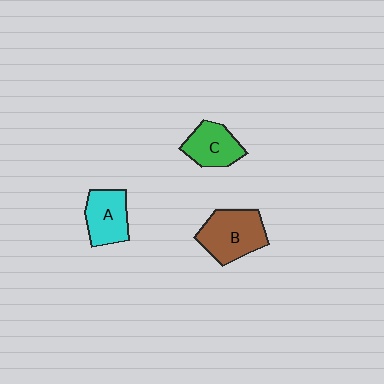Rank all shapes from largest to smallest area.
From largest to smallest: B (brown), A (cyan), C (green).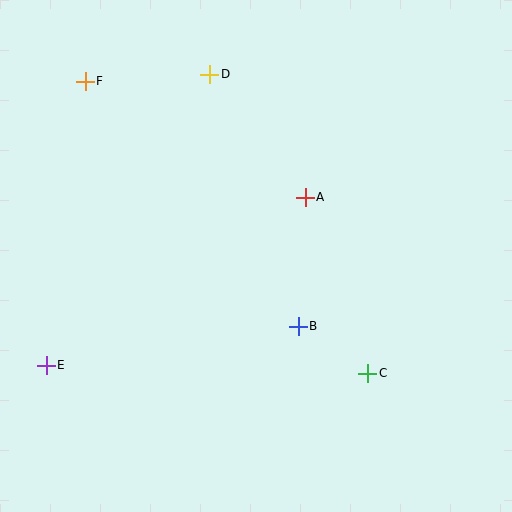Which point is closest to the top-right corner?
Point A is closest to the top-right corner.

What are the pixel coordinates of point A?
Point A is at (305, 197).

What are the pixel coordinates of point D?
Point D is at (210, 74).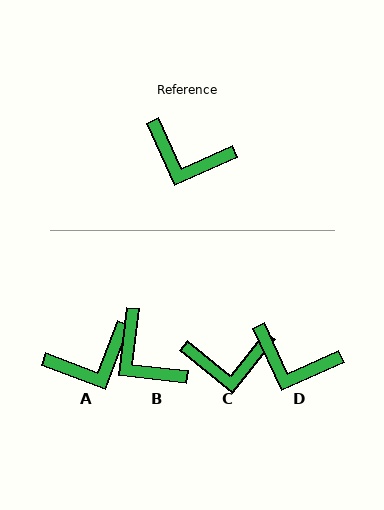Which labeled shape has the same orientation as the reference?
D.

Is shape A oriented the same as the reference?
No, it is off by about 45 degrees.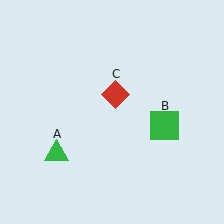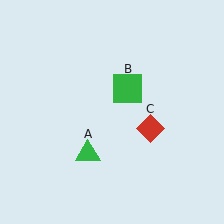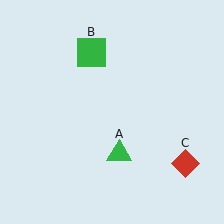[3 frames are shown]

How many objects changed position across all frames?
3 objects changed position: green triangle (object A), green square (object B), red diamond (object C).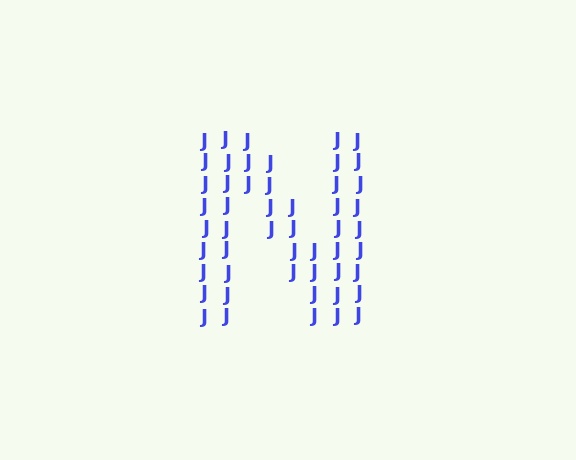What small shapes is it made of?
It is made of small letter J's.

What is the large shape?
The large shape is the letter N.